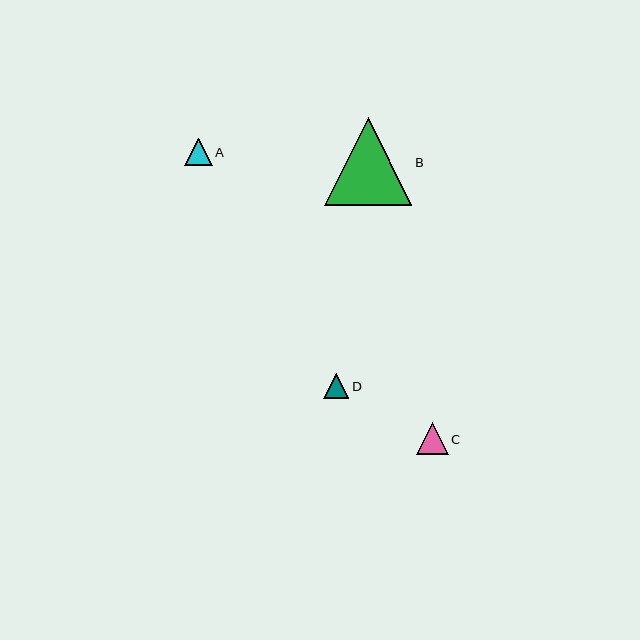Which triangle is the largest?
Triangle B is the largest with a size of approximately 88 pixels.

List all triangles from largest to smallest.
From largest to smallest: B, C, A, D.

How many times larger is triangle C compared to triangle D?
Triangle C is approximately 1.3 times the size of triangle D.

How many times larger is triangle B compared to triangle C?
Triangle B is approximately 2.8 times the size of triangle C.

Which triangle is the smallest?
Triangle D is the smallest with a size of approximately 25 pixels.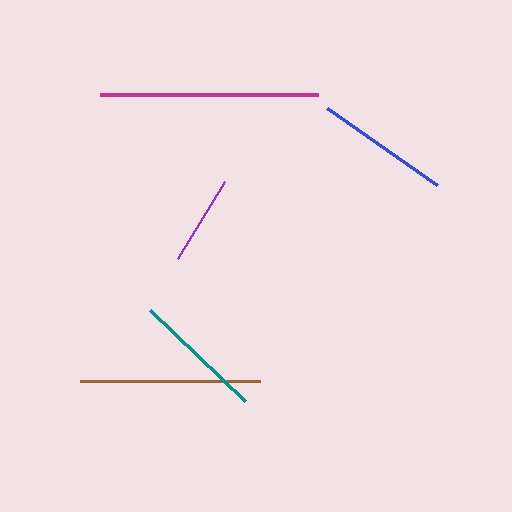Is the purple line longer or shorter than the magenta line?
The magenta line is longer than the purple line.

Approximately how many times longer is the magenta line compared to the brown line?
The magenta line is approximately 1.2 times the length of the brown line.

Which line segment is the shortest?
The purple line is the shortest at approximately 91 pixels.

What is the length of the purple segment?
The purple segment is approximately 91 pixels long.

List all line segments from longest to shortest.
From longest to shortest: magenta, brown, blue, teal, purple.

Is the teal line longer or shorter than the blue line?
The blue line is longer than the teal line.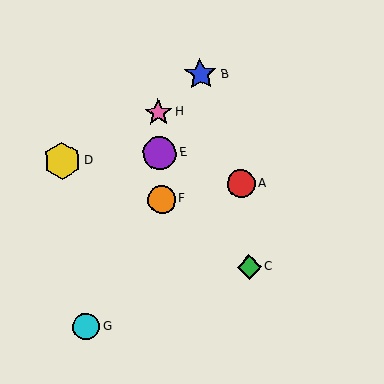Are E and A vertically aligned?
No, E is at x≈160 and A is at x≈241.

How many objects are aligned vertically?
3 objects (E, F, H) are aligned vertically.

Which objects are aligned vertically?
Objects E, F, H are aligned vertically.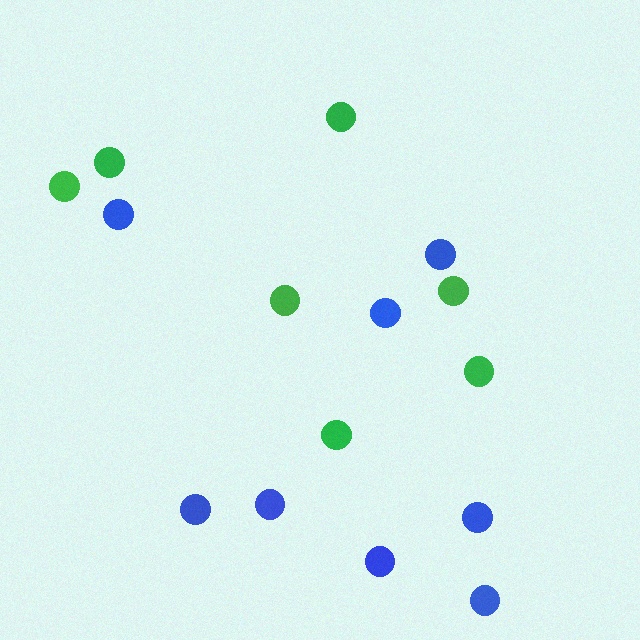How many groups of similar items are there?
There are 2 groups: one group of green circles (7) and one group of blue circles (8).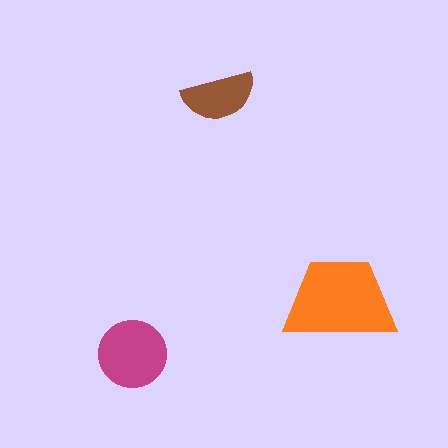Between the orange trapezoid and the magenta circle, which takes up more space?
The orange trapezoid.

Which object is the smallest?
The brown semicircle.